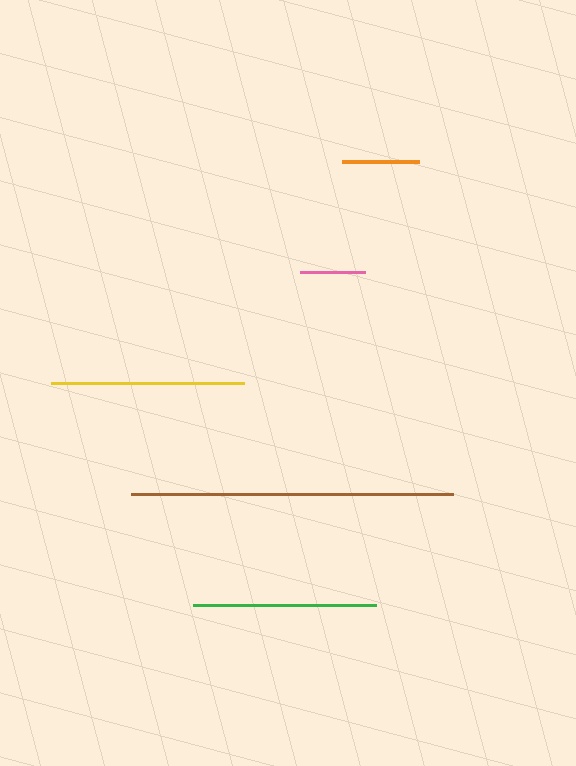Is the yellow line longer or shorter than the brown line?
The brown line is longer than the yellow line.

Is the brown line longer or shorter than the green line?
The brown line is longer than the green line.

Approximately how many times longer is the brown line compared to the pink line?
The brown line is approximately 5.0 times the length of the pink line.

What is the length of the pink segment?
The pink segment is approximately 65 pixels long.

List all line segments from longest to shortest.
From longest to shortest: brown, yellow, green, orange, pink.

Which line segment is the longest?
The brown line is the longest at approximately 322 pixels.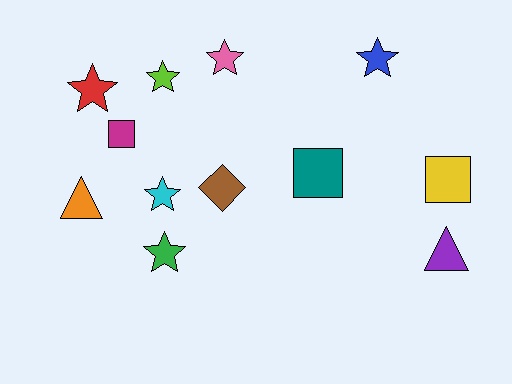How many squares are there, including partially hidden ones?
There are 3 squares.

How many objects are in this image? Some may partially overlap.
There are 12 objects.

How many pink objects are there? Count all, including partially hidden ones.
There is 1 pink object.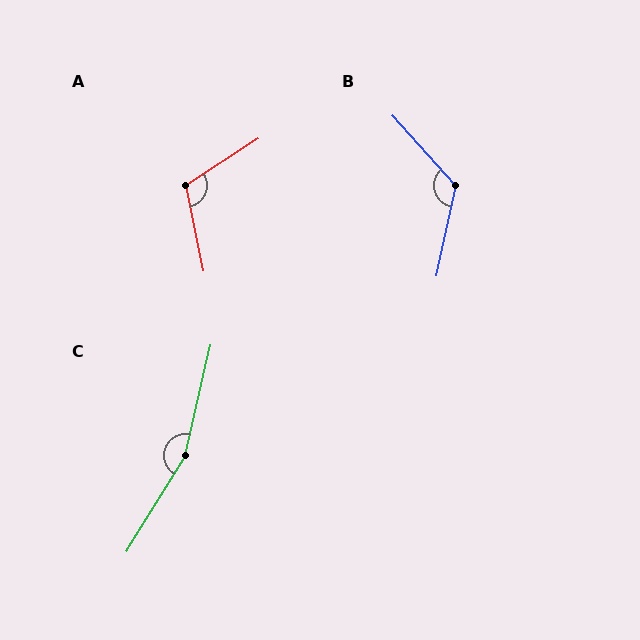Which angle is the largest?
C, at approximately 161 degrees.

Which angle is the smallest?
A, at approximately 111 degrees.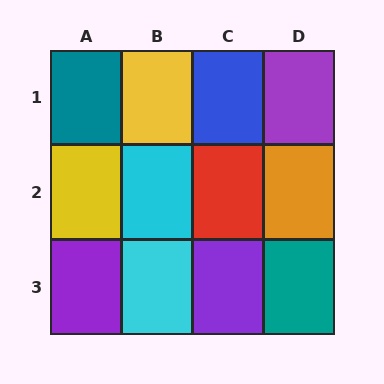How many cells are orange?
1 cell is orange.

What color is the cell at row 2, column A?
Yellow.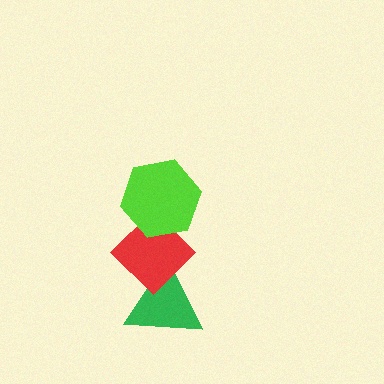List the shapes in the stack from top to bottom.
From top to bottom: the lime hexagon, the red diamond, the green triangle.